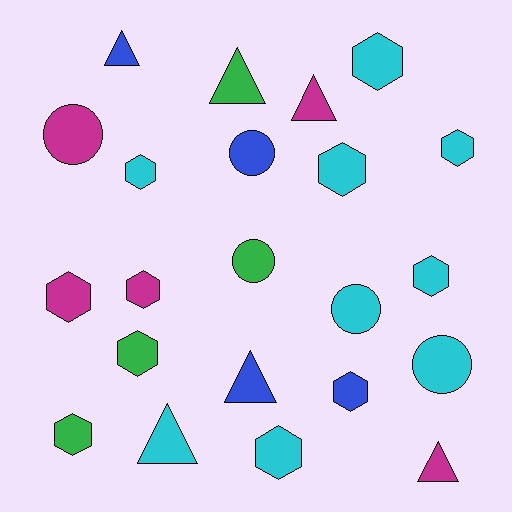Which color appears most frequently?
Cyan, with 9 objects.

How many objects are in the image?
There are 22 objects.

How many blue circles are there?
There is 1 blue circle.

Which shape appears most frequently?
Hexagon, with 11 objects.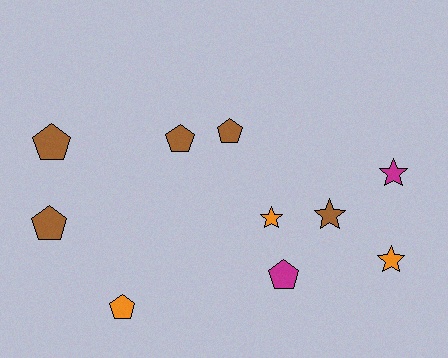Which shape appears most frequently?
Pentagon, with 6 objects.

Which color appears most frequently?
Brown, with 5 objects.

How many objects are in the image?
There are 10 objects.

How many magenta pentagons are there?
There is 1 magenta pentagon.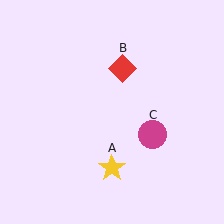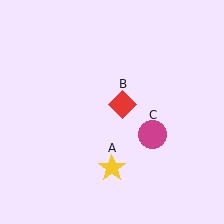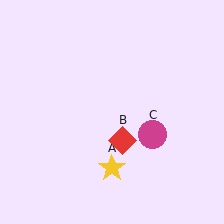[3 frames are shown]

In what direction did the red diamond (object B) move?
The red diamond (object B) moved down.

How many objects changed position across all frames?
1 object changed position: red diamond (object B).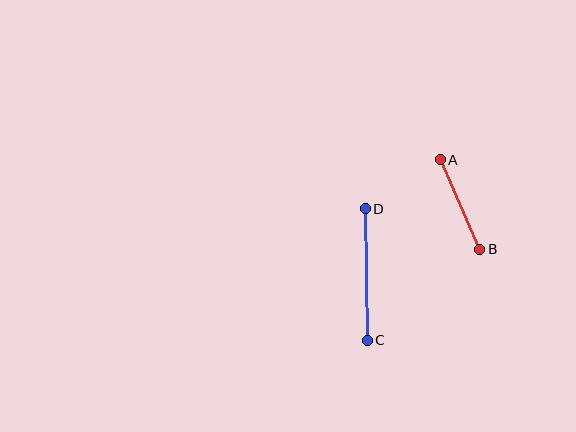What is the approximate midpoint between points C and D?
The midpoint is at approximately (366, 275) pixels.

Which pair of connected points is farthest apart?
Points C and D are farthest apart.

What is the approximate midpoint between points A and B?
The midpoint is at approximately (460, 205) pixels.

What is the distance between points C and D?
The distance is approximately 131 pixels.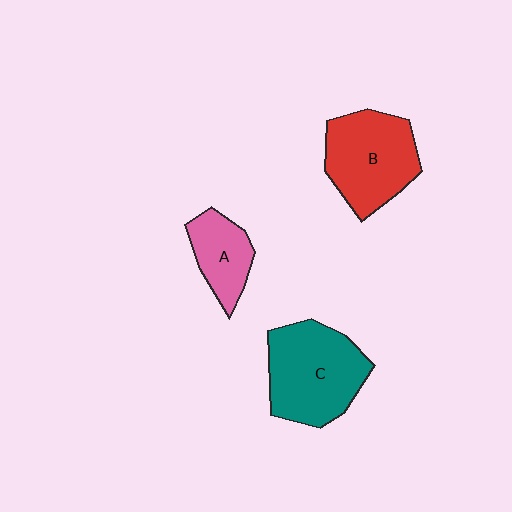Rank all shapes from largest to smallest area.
From largest to smallest: C (teal), B (red), A (pink).